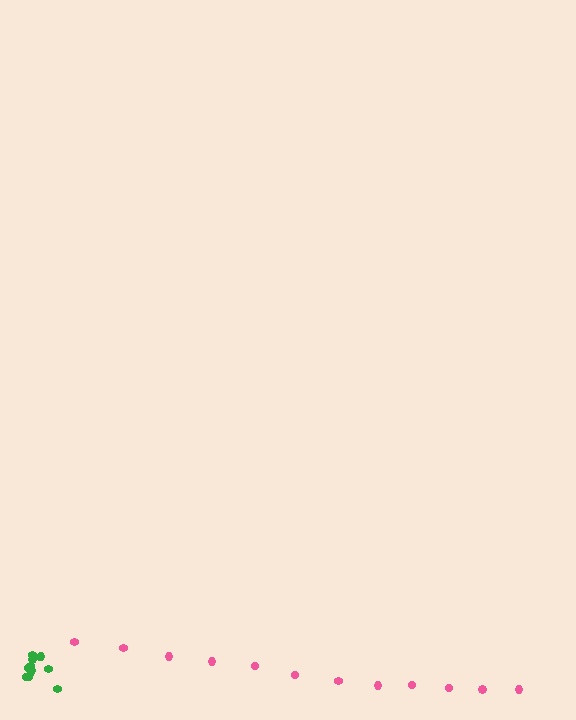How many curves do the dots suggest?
There are 2 distinct paths.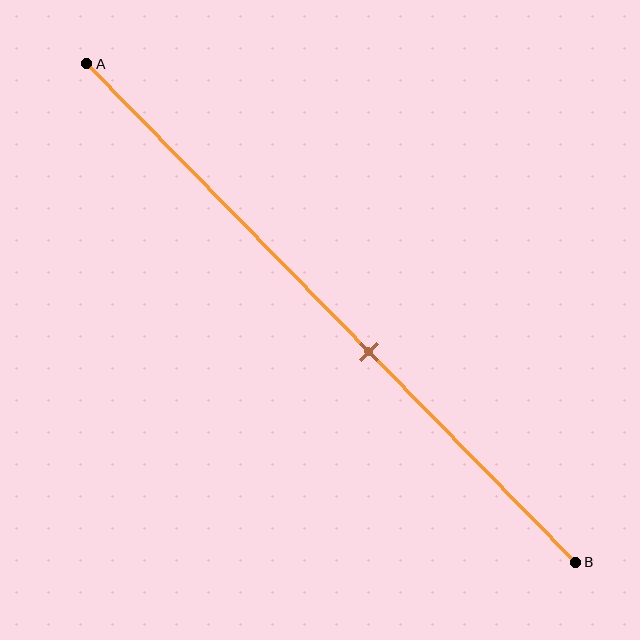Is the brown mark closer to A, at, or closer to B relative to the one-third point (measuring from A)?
The brown mark is closer to point B than the one-third point of segment AB.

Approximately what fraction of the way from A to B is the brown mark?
The brown mark is approximately 60% of the way from A to B.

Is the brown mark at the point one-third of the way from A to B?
No, the mark is at about 60% from A, not at the 33% one-third point.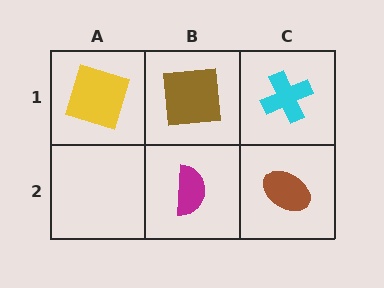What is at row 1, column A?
A yellow square.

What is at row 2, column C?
A brown ellipse.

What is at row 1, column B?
A brown square.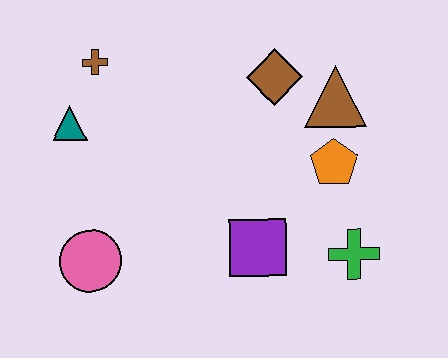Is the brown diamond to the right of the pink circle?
Yes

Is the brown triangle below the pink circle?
No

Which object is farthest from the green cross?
The brown cross is farthest from the green cross.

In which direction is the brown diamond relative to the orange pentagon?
The brown diamond is above the orange pentagon.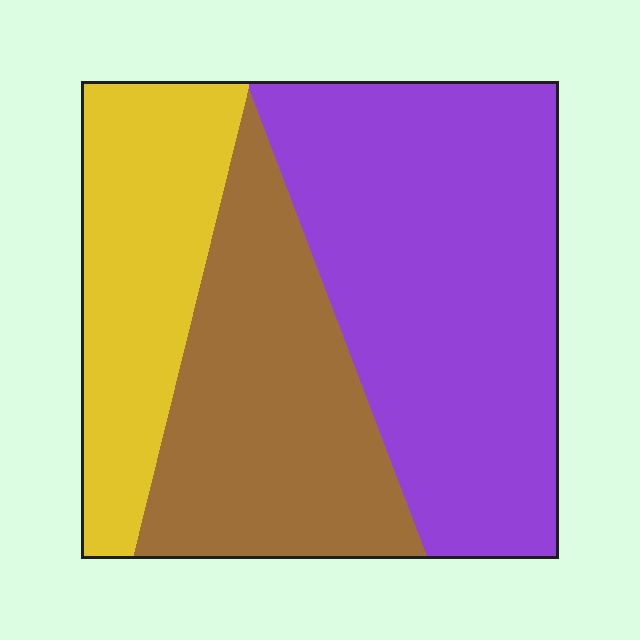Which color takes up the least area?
Yellow, at roughly 25%.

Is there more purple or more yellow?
Purple.